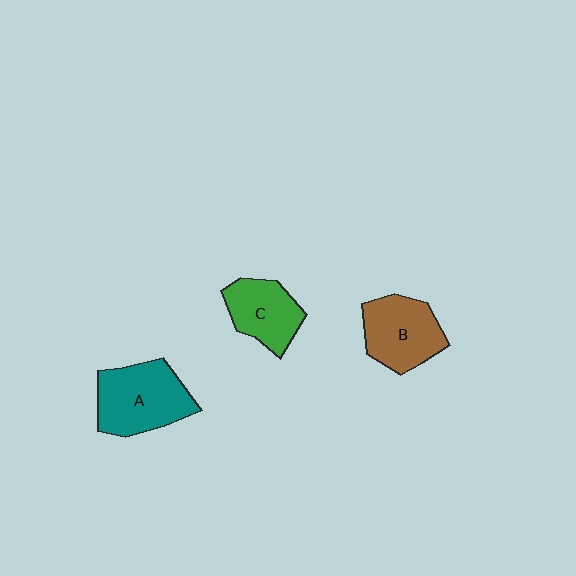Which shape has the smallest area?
Shape C (green).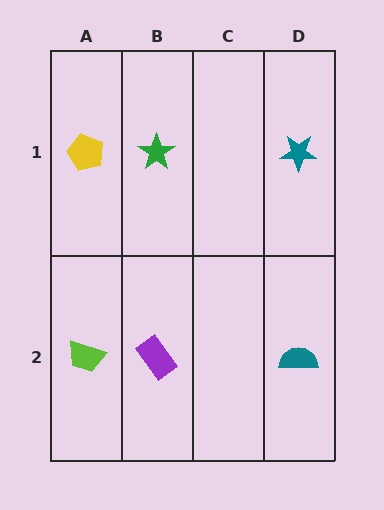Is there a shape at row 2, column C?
No, that cell is empty.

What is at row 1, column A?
A yellow pentagon.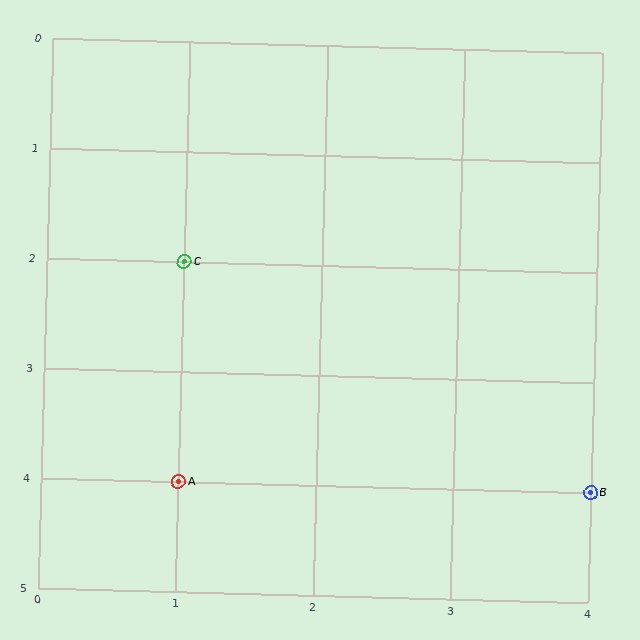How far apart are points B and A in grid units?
Points B and A are 3 columns apart.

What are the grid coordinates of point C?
Point C is at grid coordinates (1, 2).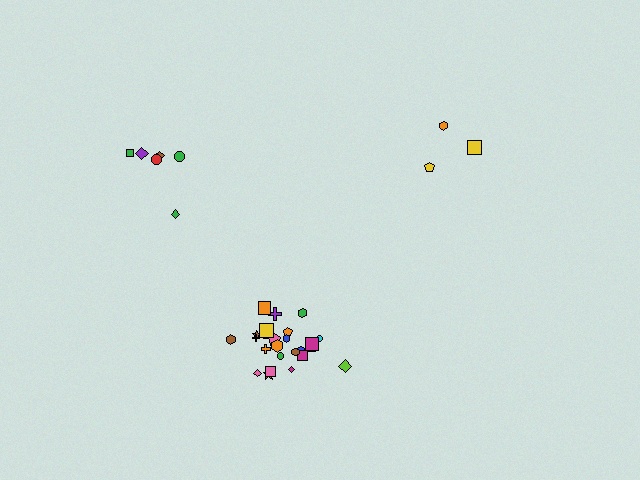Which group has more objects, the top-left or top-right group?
The top-left group.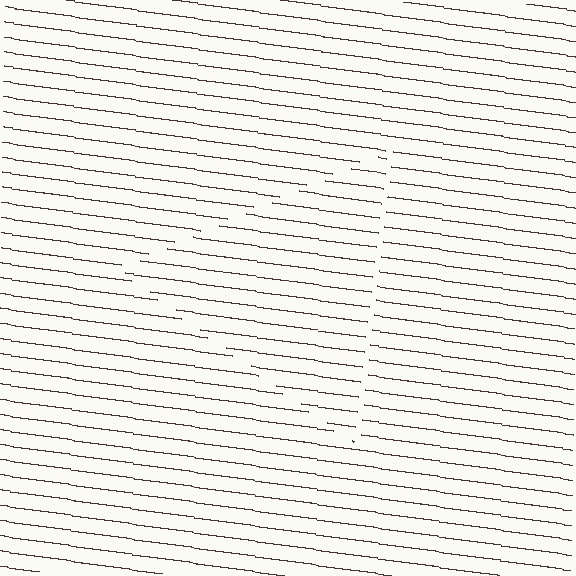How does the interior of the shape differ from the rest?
The interior of the shape contains the same grating, shifted by half a period — the contour is defined by the phase discontinuity where line-ends from the inner and outer gratings abut.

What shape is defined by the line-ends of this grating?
An illusory triangle. The interior of the shape contains the same grating, shifted by half a period — the contour is defined by the phase discontinuity where line-ends from the inner and outer gratings abut.